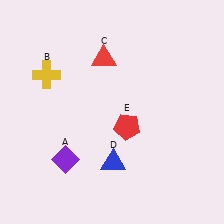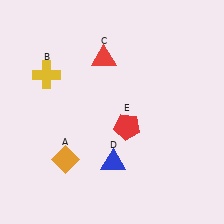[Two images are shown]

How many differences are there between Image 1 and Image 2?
There is 1 difference between the two images.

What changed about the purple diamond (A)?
In Image 1, A is purple. In Image 2, it changed to orange.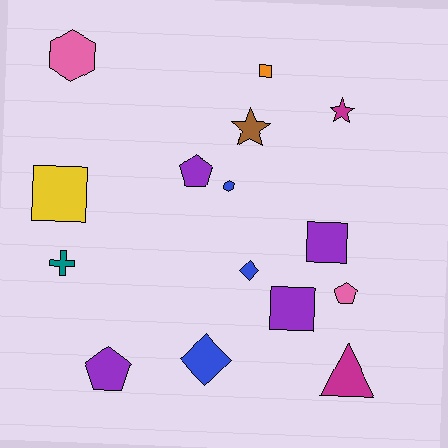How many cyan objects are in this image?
There are no cyan objects.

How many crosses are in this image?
There is 1 cross.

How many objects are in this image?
There are 15 objects.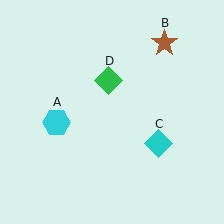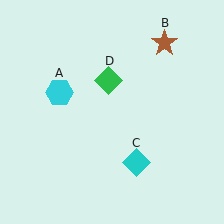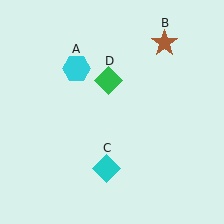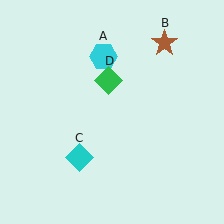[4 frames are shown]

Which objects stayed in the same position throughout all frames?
Brown star (object B) and green diamond (object D) remained stationary.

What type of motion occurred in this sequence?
The cyan hexagon (object A), cyan diamond (object C) rotated clockwise around the center of the scene.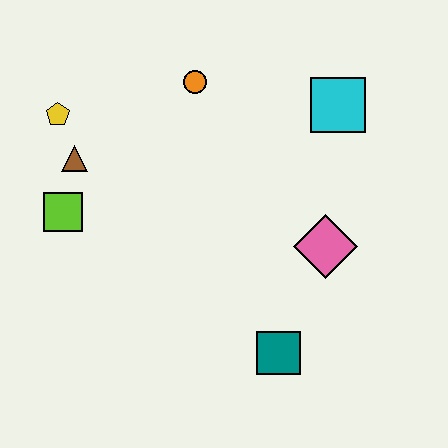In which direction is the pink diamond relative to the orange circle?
The pink diamond is below the orange circle.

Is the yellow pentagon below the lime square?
No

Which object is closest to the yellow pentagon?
The brown triangle is closest to the yellow pentagon.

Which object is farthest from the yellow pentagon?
The teal square is farthest from the yellow pentagon.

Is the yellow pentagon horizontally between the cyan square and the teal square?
No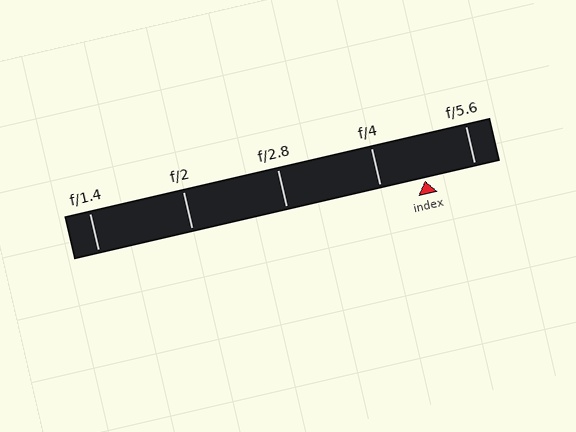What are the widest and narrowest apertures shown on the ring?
The widest aperture shown is f/1.4 and the narrowest is f/5.6.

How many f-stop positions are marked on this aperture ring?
There are 5 f-stop positions marked.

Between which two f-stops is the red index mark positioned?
The index mark is between f/4 and f/5.6.